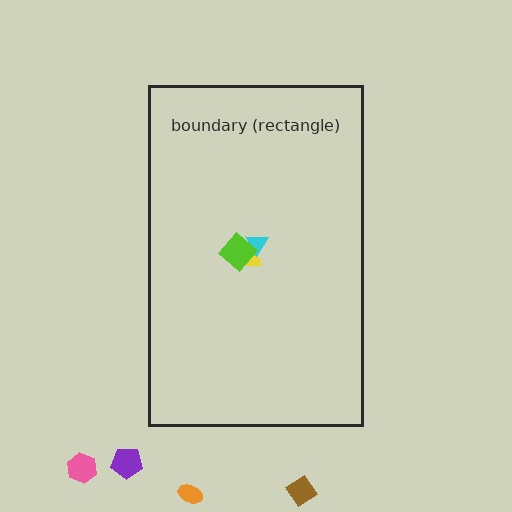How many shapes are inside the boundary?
3 inside, 4 outside.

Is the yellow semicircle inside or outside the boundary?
Inside.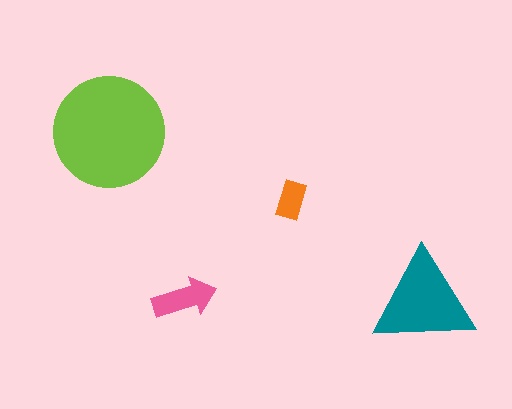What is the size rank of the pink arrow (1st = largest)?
3rd.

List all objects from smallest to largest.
The orange rectangle, the pink arrow, the teal triangle, the lime circle.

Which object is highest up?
The lime circle is topmost.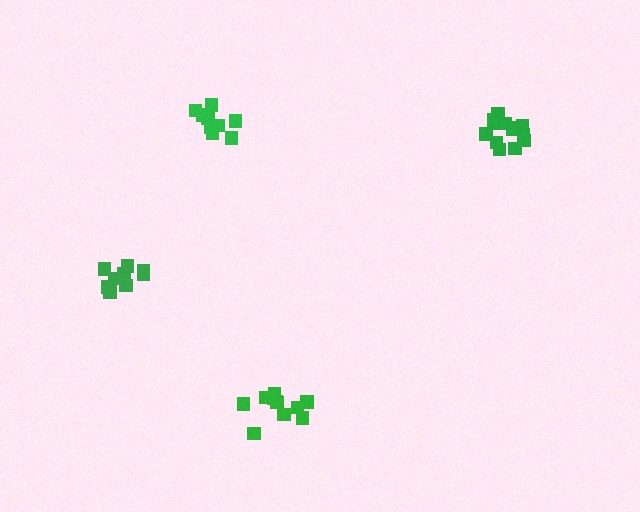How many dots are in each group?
Group 1: 9 dots, Group 2: 9 dots, Group 3: 11 dots, Group 4: 13 dots (42 total).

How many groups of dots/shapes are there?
There are 4 groups.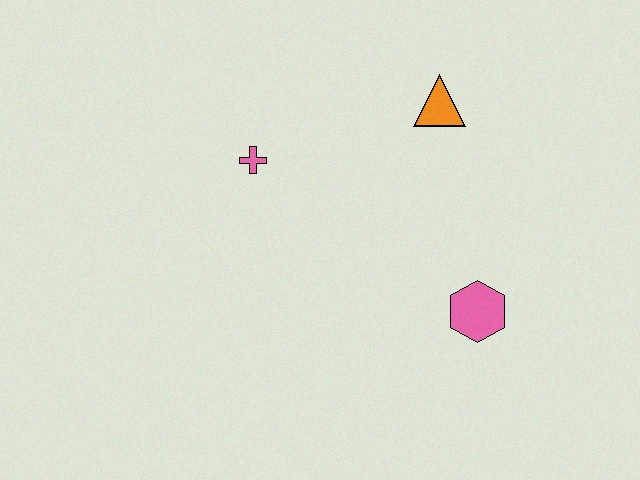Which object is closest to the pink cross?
The orange triangle is closest to the pink cross.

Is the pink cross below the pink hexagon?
No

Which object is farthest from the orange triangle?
The pink hexagon is farthest from the orange triangle.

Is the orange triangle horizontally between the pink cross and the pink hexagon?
Yes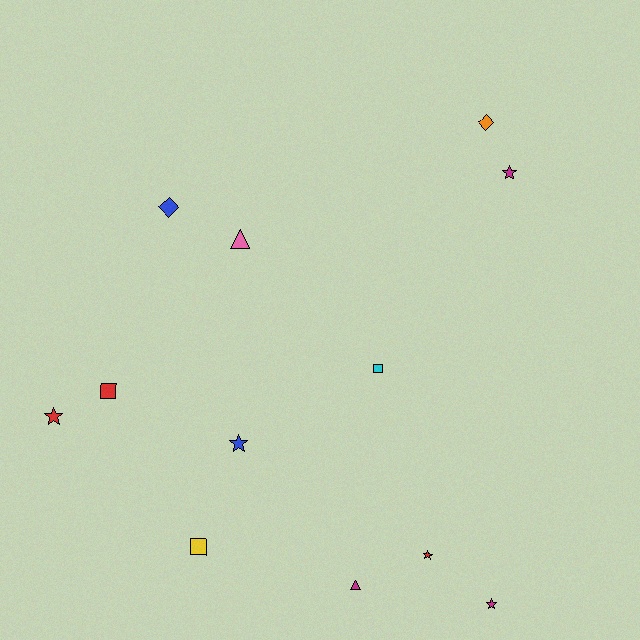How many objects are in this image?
There are 12 objects.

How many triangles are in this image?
There are 2 triangles.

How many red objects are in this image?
There are 3 red objects.